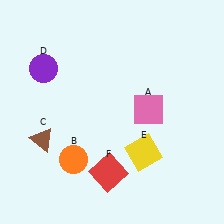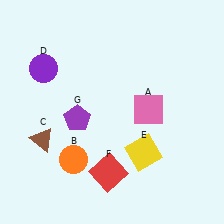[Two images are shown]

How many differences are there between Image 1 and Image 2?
There is 1 difference between the two images.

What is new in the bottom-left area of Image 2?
A purple pentagon (G) was added in the bottom-left area of Image 2.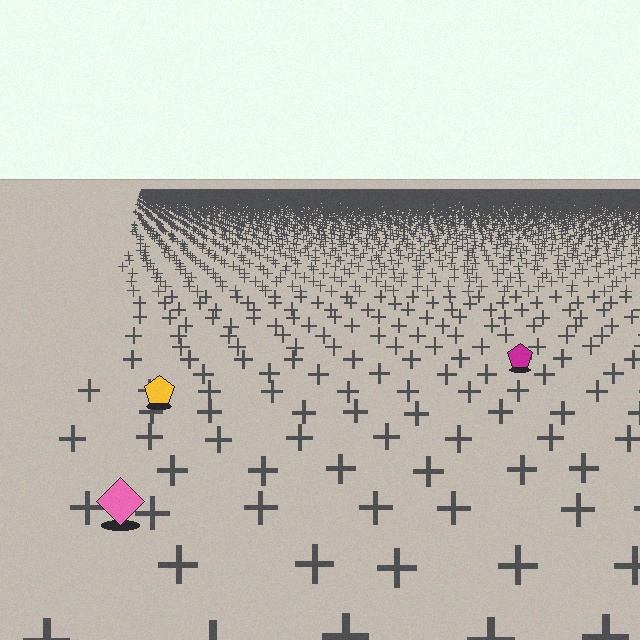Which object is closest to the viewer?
The pink diamond is closest. The texture marks near it are larger and more spread out.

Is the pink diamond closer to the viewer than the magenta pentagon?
Yes. The pink diamond is closer — you can tell from the texture gradient: the ground texture is coarser near it.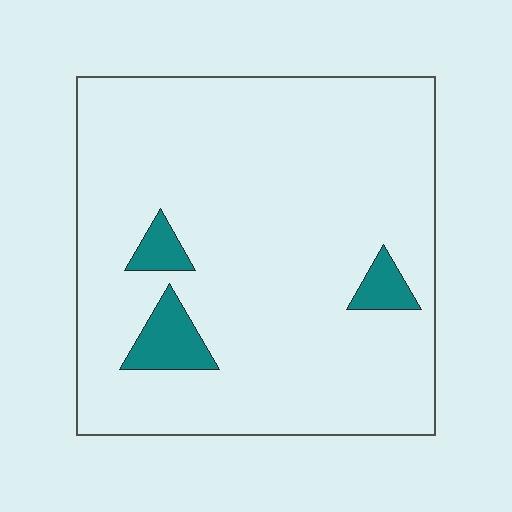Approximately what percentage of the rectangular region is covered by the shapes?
Approximately 5%.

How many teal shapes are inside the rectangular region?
3.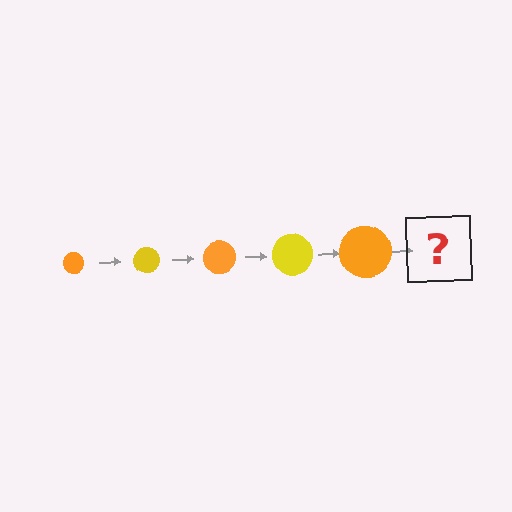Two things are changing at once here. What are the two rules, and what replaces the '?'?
The two rules are that the circle grows larger each step and the color cycles through orange and yellow. The '?' should be a yellow circle, larger than the previous one.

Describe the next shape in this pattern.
It should be a yellow circle, larger than the previous one.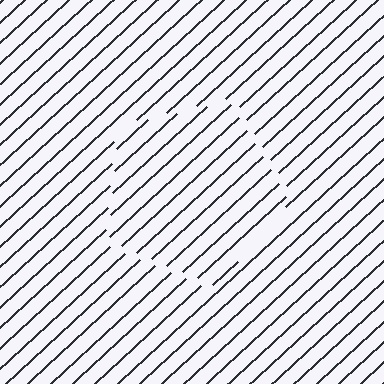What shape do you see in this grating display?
An illusory pentagon. The interior of the shape contains the same grating, shifted by half a period — the contour is defined by the phase discontinuity where line-ends from the inner and outer gratings abut.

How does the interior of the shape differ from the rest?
The interior of the shape contains the same grating, shifted by half a period — the contour is defined by the phase discontinuity where line-ends from the inner and outer gratings abut.